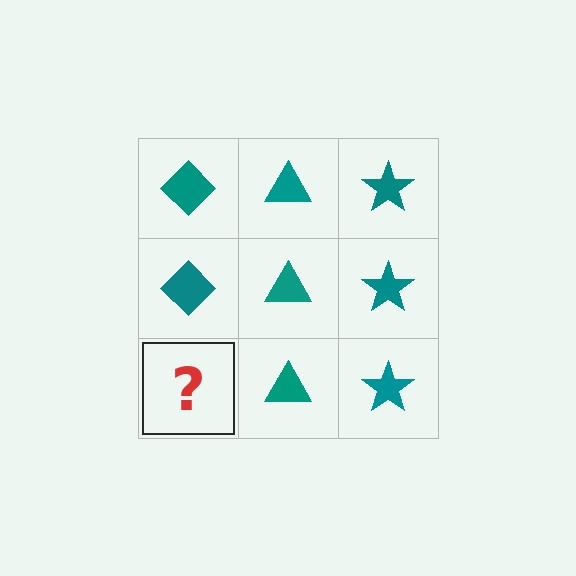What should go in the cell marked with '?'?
The missing cell should contain a teal diamond.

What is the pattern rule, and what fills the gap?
The rule is that each column has a consistent shape. The gap should be filled with a teal diamond.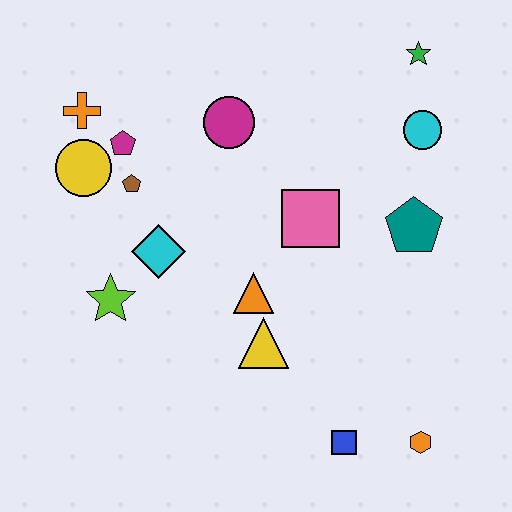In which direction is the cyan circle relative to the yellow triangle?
The cyan circle is above the yellow triangle.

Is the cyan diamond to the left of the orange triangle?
Yes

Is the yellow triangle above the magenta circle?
No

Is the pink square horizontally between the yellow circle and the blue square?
Yes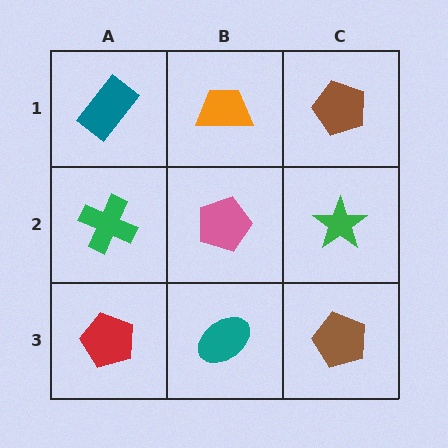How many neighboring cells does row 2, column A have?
3.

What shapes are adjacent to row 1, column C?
A green star (row 2, column C), an orange trapezoid (row 1, column B).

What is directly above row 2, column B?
An orange trapezoid.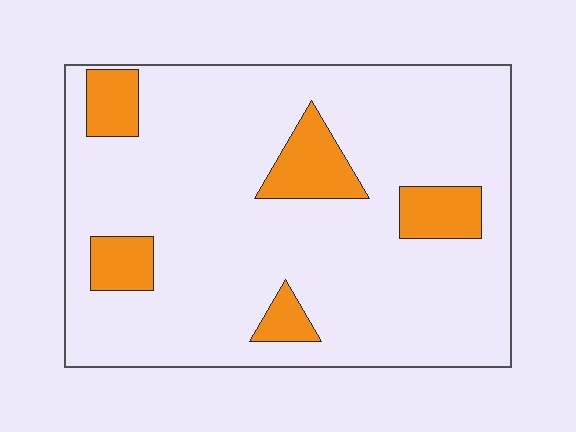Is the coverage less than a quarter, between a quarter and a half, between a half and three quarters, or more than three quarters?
Less than a quarter.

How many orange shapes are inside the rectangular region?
5.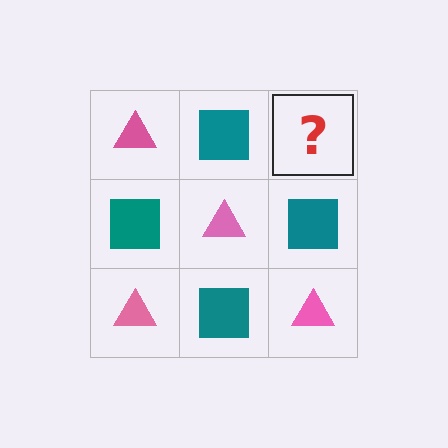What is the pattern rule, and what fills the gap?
The rule is that it alternates pink triangle and teal square in a checkerboard pattern. The gap should be filled with a pink triangle.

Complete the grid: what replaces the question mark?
The question mark should be replaced with a pink triangle.